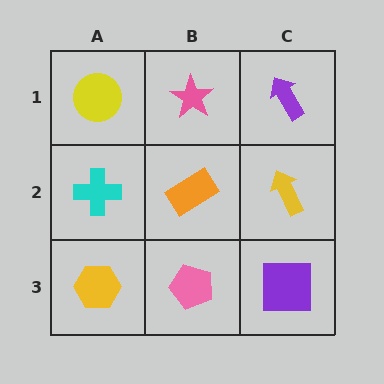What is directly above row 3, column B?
An orange rectangle.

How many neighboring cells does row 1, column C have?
2.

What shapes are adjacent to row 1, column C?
A yellow arrow (row 2, column C), a pink star (row 1, column B).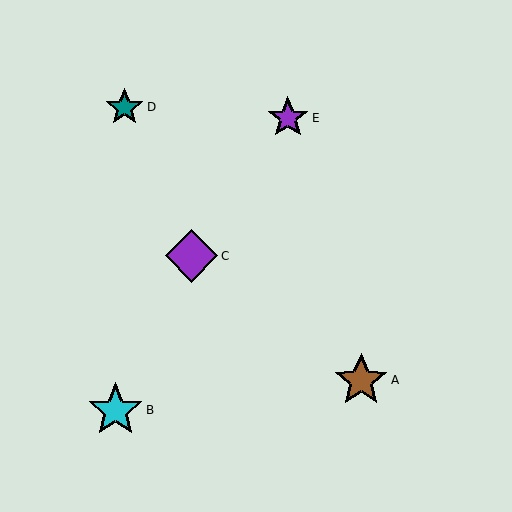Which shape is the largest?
The cyan star (labeled B) is the largest.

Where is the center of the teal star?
The center of the teal star is at (125, 107).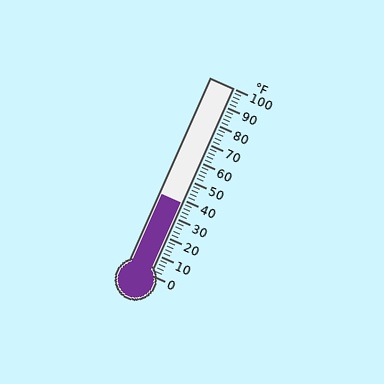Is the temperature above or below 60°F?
The temperature is below 60°F.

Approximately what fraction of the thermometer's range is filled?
The thermometer is filled to approximately 40% of its range.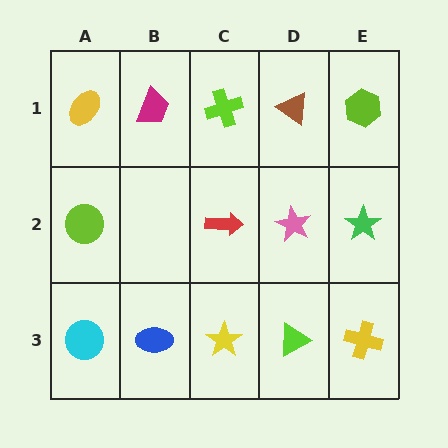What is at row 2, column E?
A green star.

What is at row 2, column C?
A red arrow.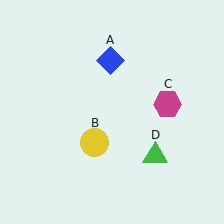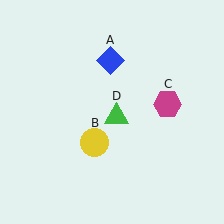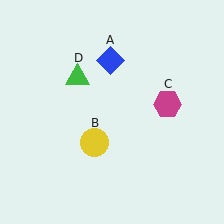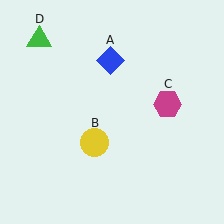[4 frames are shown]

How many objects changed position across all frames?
1 object changed position: green triangle (object D).